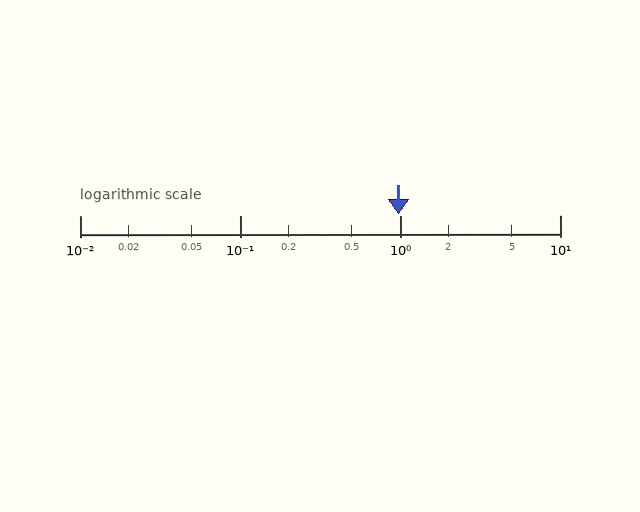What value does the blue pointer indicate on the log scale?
The pointer indicates approximately 0.98.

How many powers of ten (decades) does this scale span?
The scale spans 3 decades, from 0.01 to 10.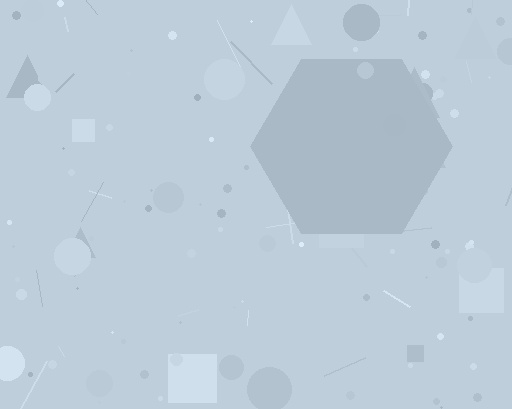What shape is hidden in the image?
A hexagon is hidden in the image.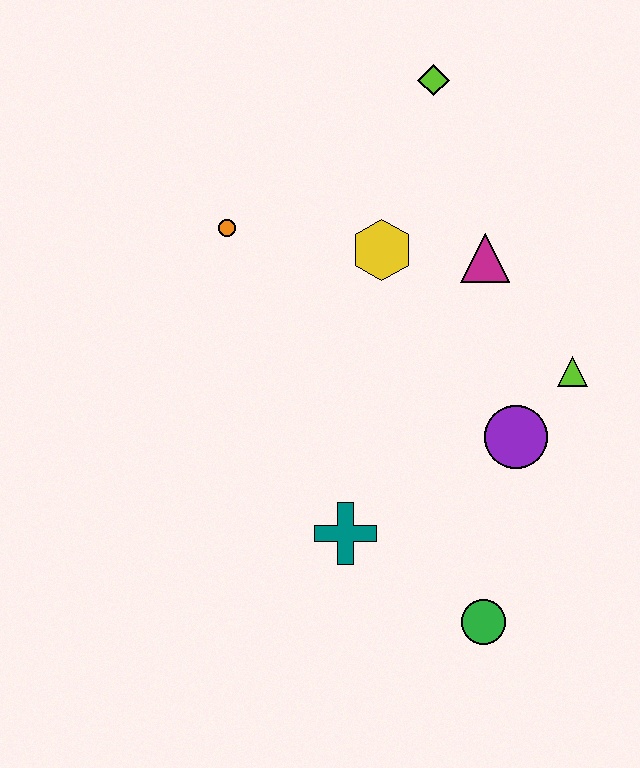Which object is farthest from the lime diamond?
The green circle is farthest from the lime diamond.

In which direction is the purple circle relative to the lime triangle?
The purple circle is below the lime triangle.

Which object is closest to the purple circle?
The lime triangle is closest to the purple circle.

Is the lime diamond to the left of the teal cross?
No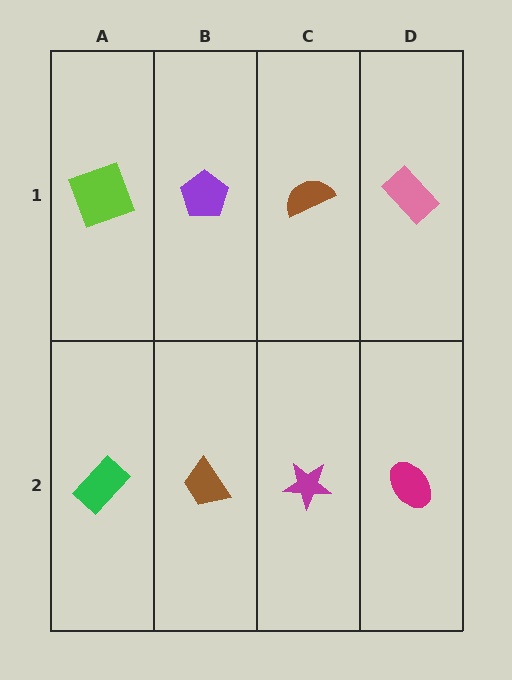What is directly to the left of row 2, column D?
A magenta star.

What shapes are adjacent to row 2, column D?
A pink rectangle (row 1, column D), a magenta star (row 2, column C).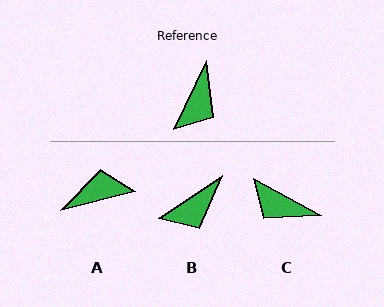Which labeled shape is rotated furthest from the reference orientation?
A, about 130 degrees away.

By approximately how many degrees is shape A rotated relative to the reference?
Approximately 130 degrees counter-clockwise.